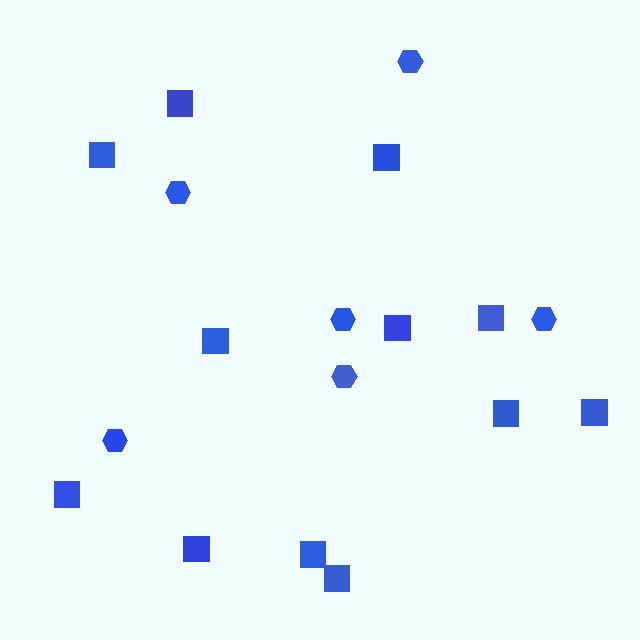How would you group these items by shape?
There are 2 groups: one group of squares (12) and one group of hexagons (6).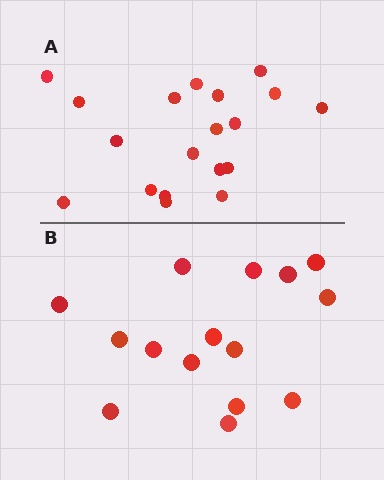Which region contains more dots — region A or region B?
Region A (the top region) has more dots.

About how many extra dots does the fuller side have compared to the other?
Region A has about 4 more dots than region B.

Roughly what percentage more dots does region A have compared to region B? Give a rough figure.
About 25% more.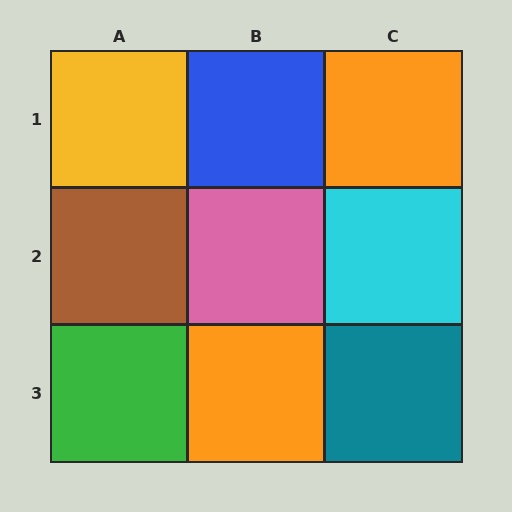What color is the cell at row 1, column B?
Blue.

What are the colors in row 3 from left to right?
Green, orange, teal.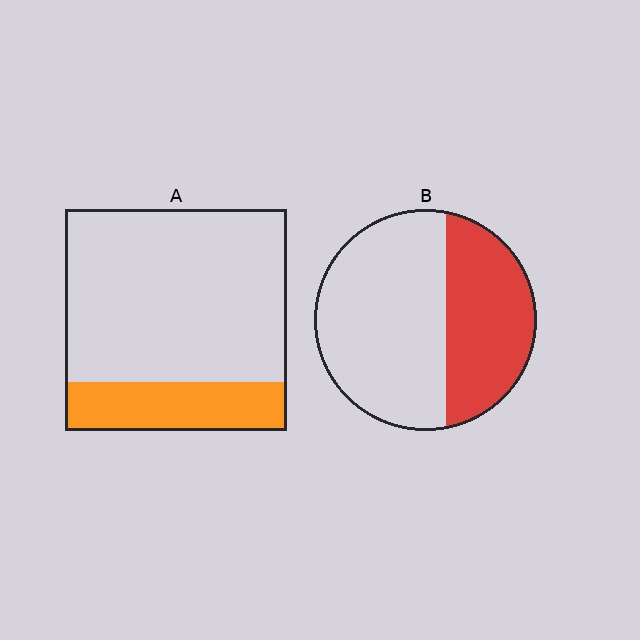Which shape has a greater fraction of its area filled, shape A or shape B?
Shape B.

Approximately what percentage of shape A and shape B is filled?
A is approximately 20% and B is approximately 40%.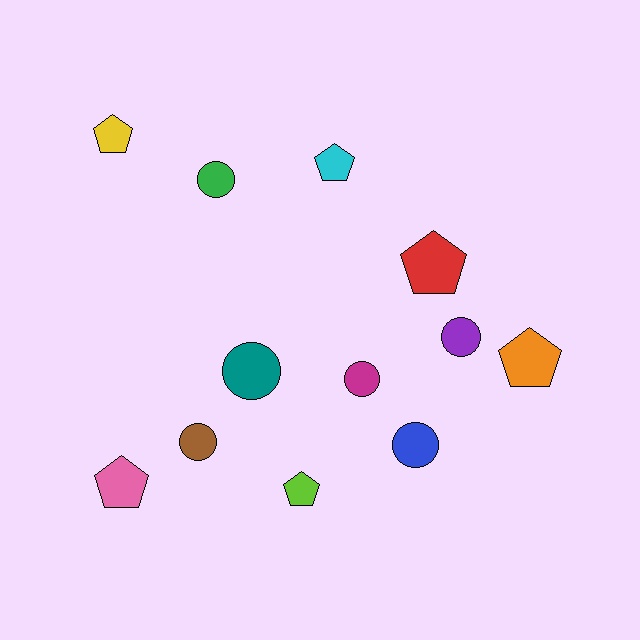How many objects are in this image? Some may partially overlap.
There are 12 objects.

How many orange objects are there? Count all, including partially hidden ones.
There is 1 orange object.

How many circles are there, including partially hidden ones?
There are 6 circles.